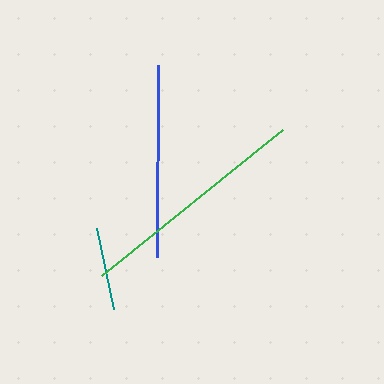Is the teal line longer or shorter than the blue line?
The blue line is longer than the teal line.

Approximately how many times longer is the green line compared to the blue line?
The green line is approximately 1.2 times the length of the blue line.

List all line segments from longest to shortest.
From longest to shortest: green, blue, teal.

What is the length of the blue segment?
The blue segment is approximately 192 pixels long.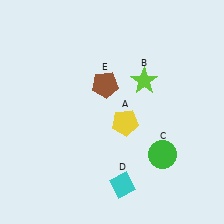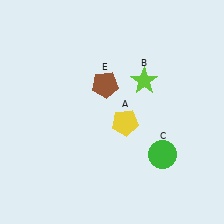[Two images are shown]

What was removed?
The cyan diamond (D) was removed in Image 2.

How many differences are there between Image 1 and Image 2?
There is 1 difference between the two images.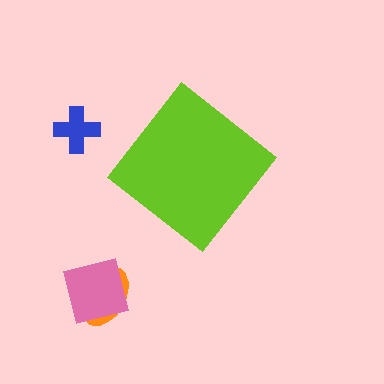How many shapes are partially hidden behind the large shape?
0 shapes are partially hidden.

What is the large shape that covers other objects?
A lime diamond.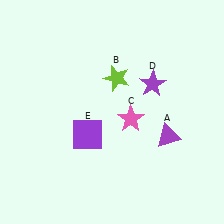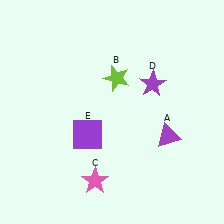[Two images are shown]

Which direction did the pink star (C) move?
The pink star (C) moved down.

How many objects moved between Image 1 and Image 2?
1 object moved between the two images.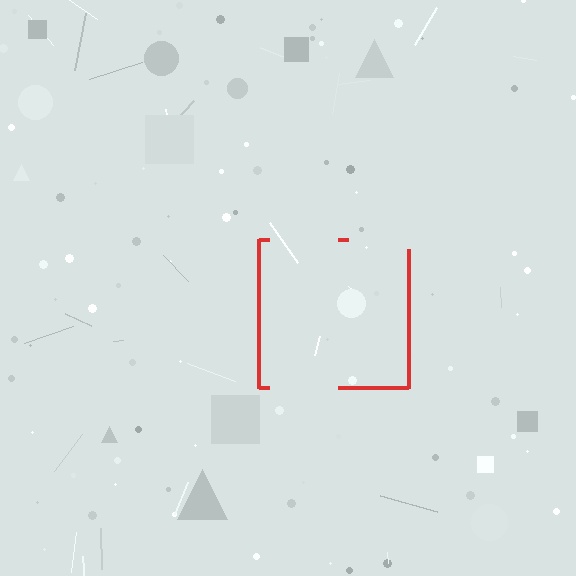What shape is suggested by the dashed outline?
The dashed outline suggests a square.